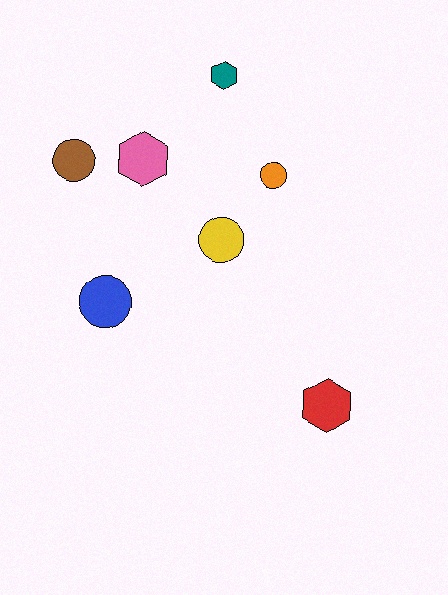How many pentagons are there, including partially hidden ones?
There are no pentagons.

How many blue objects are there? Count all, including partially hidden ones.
There is 1 blue object.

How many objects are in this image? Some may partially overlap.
There are 7 objects.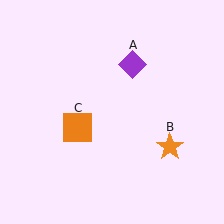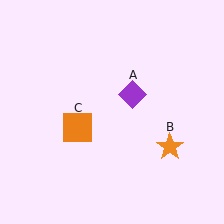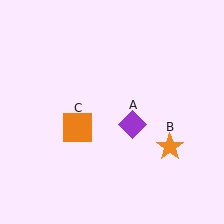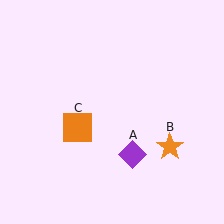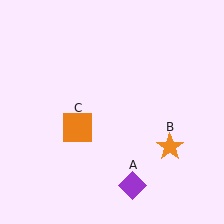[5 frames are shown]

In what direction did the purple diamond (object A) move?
The purple diamond (object A) moved down.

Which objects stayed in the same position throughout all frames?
Orange star (object B) and orange square (object C) remained stationary.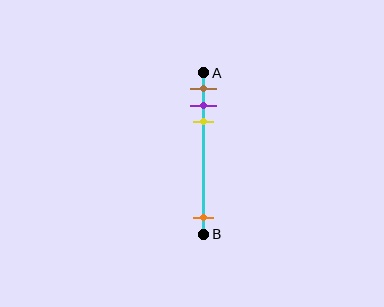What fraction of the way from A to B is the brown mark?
The brown mark is approximately 10% (0.1) of the way from A to B.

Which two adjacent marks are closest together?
The purple and yellow marks are the closest adjacent pair.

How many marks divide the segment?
There are 4 marks dividing the segment.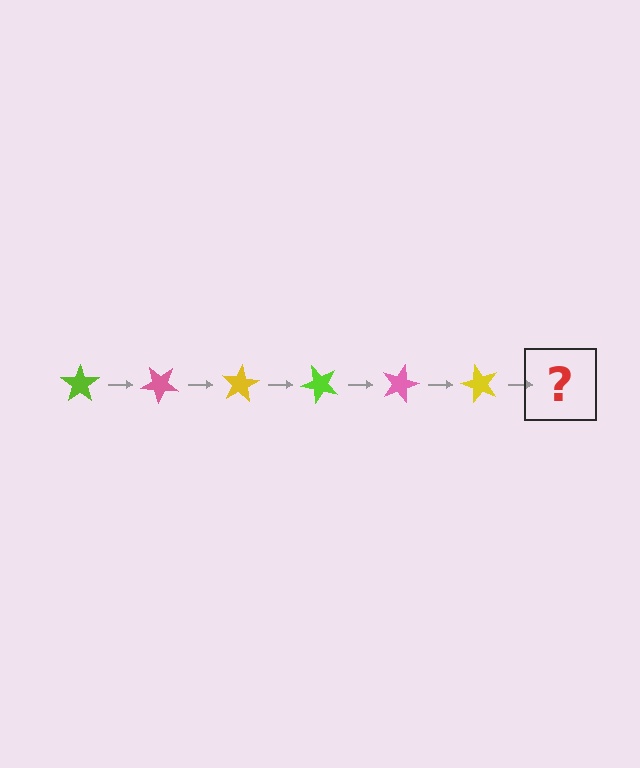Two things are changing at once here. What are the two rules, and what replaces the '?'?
The two rules are that it rotates 40 degrees each step and the color cycles through lime, pink, and yellow. The '?' should be a lime star, rotated 240 degrees from the start.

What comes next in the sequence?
The next element should be a lime star, rotated 240 degrees from the start.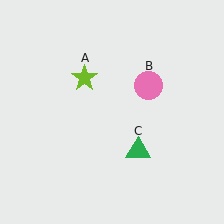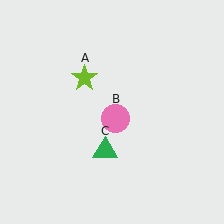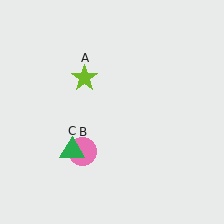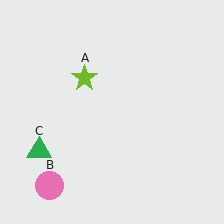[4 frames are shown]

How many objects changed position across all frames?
2 objects changed position: pink circle (object B), green triangle (object C).